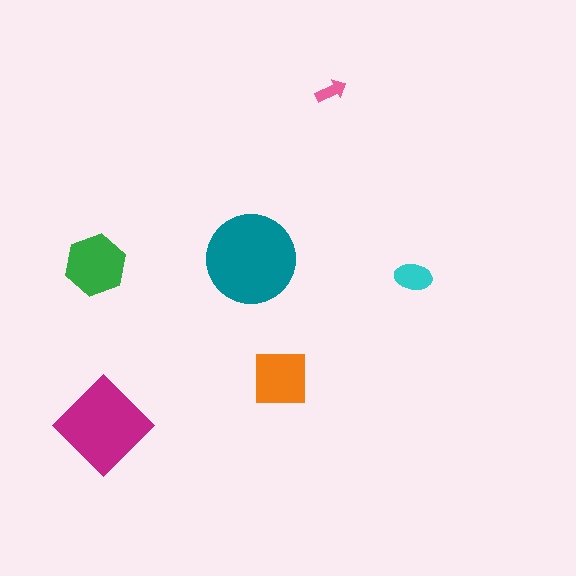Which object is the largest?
The teal circle.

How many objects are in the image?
There are 6 objects in the image.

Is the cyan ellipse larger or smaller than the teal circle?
Smaller.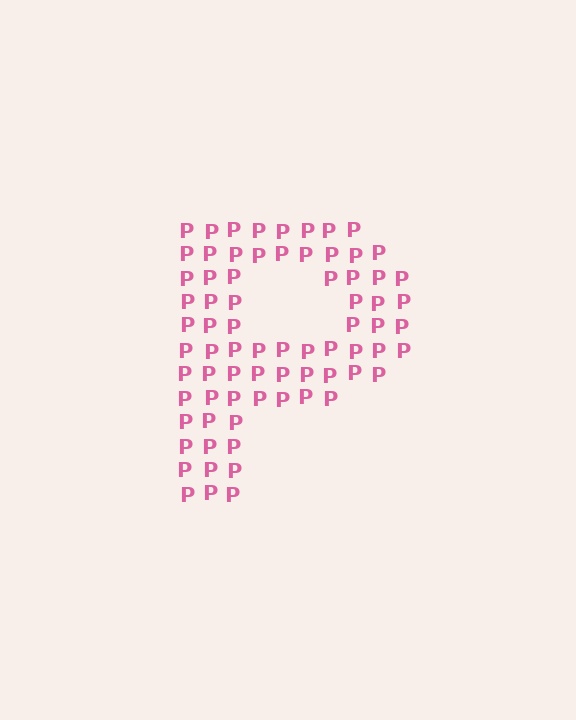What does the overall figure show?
The overall figure shows the letter P.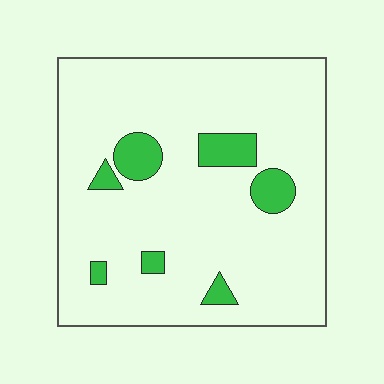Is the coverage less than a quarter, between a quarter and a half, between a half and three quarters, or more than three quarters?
Less than a quarter.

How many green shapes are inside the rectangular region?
7.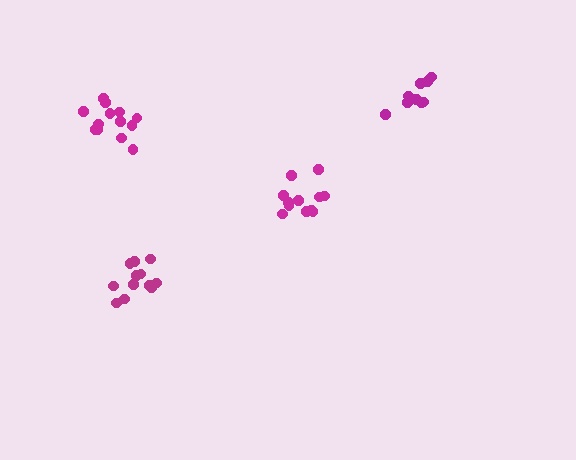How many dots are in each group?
Group 1: 12 dots, Group 2: 9 dots, Group 3: 13 dots, Group 4: 13 dots (47 total).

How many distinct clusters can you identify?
There are 4 distinct clusters.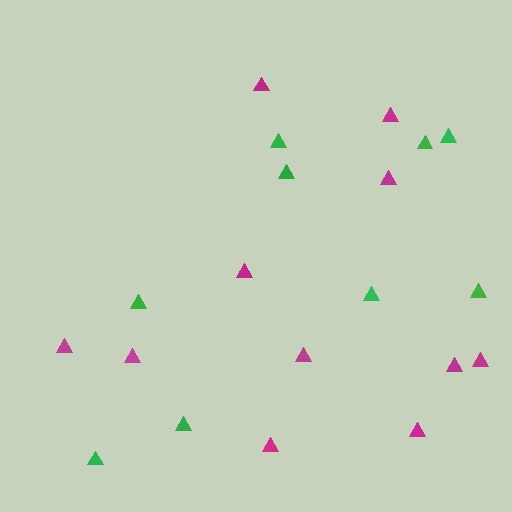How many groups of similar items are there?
There are 2 groups: one group of magenta triangles (11) and one group of green triangles (9).